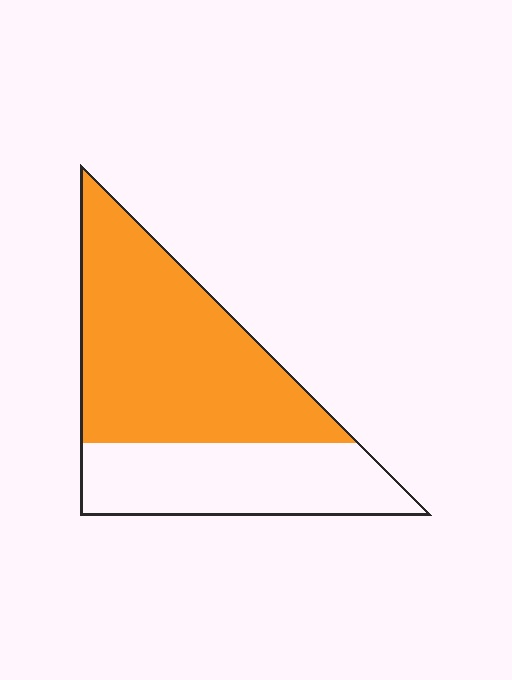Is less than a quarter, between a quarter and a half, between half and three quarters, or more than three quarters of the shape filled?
Between half and three quarters.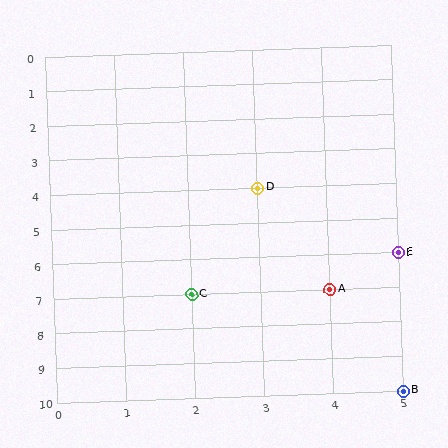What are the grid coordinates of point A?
Point A is at grid coordinates (4, 7).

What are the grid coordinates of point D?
Point D is at grid coordinates (3, 4).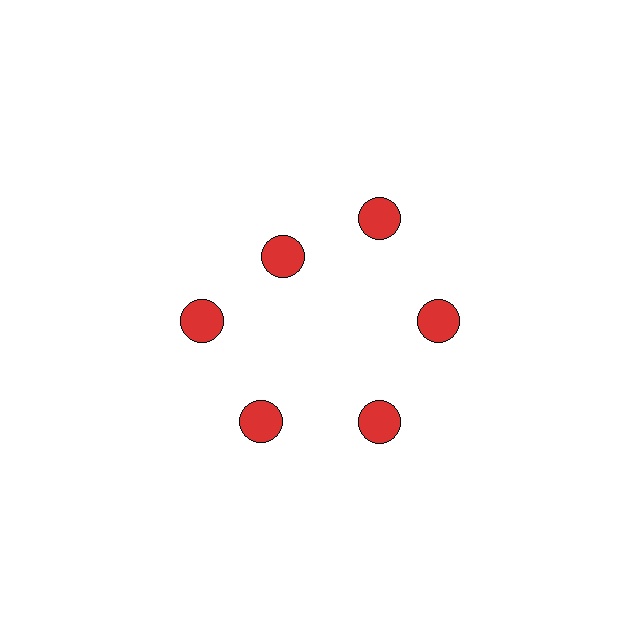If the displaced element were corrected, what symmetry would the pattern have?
It would have 6-fold rotational symmetry — the pattern would map onto itself every 60 degrees.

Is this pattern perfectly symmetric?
No. The 6 red circles are arranged in a ring, but one element near the 11 o'clock position is pulled inward toward the center, breaking the 6-fold rotational symmetry.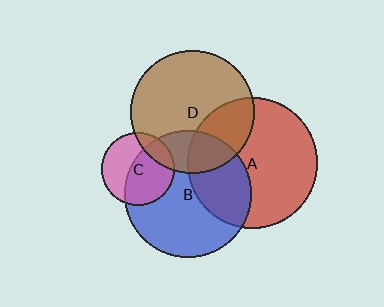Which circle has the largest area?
Circle A (red).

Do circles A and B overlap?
Yes.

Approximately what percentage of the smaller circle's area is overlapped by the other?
Approximately 35%.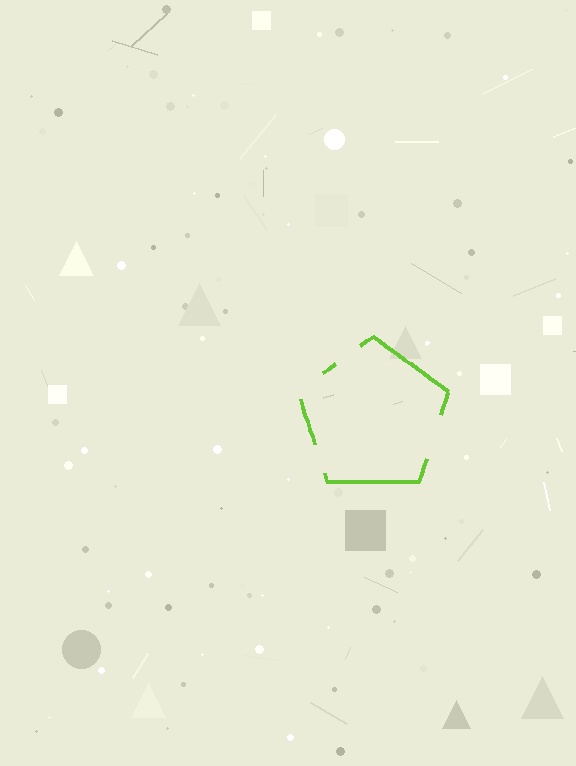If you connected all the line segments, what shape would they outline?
They would outline a pentagon.